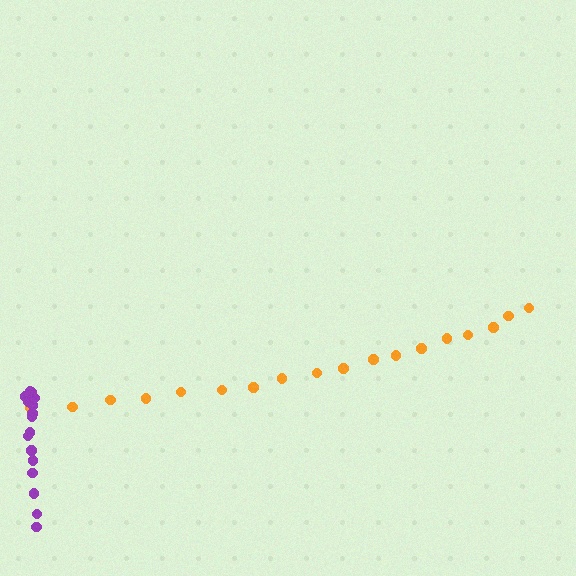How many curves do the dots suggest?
There are 2 distinct paths.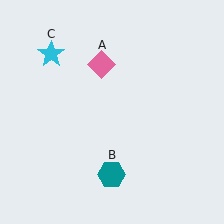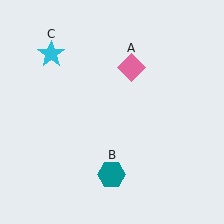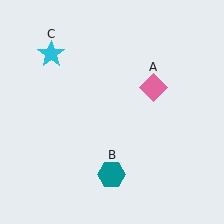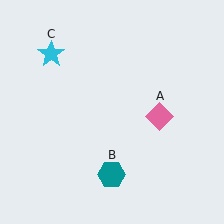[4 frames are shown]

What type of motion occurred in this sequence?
The pink diamond (object A) rotated clockwise around the center of the scene.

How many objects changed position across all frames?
1 object changed position: pink diamond (object A).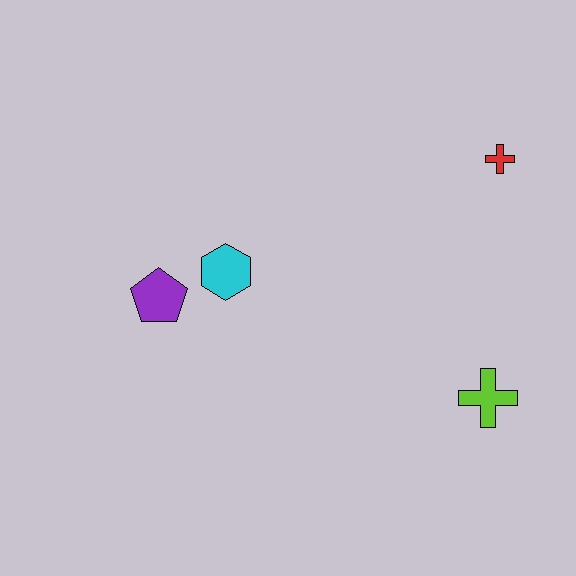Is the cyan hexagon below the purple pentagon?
No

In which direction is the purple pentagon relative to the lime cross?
The purple pentagon is to the left of the lime cross.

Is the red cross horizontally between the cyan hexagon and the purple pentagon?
No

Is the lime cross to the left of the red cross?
Yes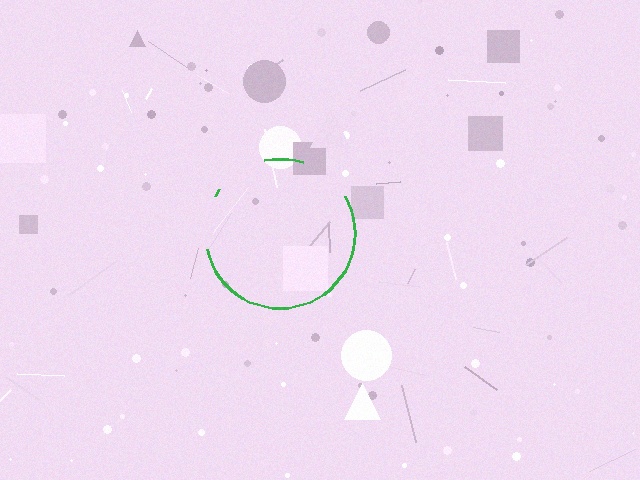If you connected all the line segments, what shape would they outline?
They would outline a circle.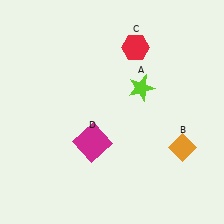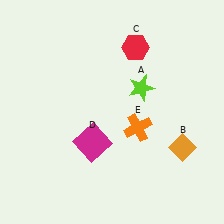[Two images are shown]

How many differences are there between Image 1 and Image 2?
There is 1 difference between the two images.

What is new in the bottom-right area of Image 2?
An orange cross (E) was added in the bottom-right area of Image 2.